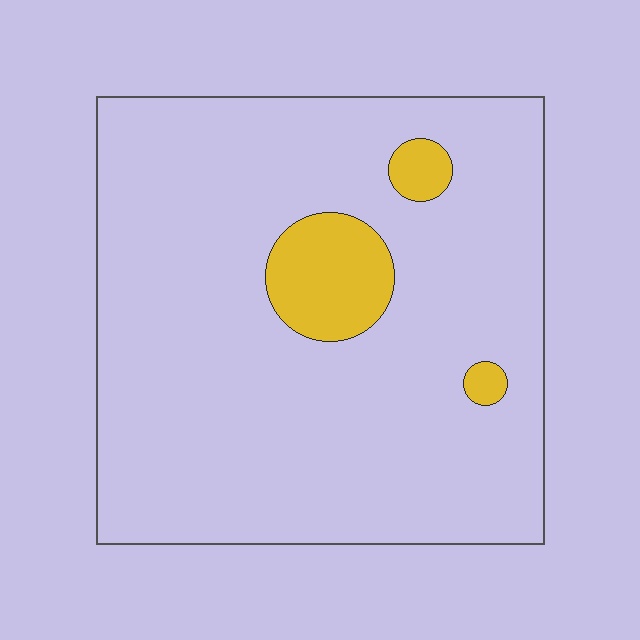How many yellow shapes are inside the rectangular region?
3.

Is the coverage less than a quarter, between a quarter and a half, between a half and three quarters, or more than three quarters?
Less than a quarter.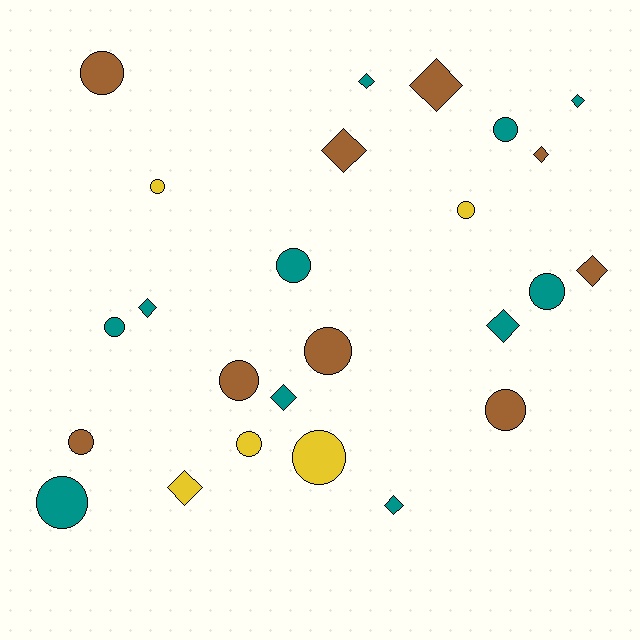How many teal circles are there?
There are 5 teal circles.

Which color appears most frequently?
Teal, with 11 objects.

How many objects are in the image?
There are 25 objects.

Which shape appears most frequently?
Circle, with 14 objects.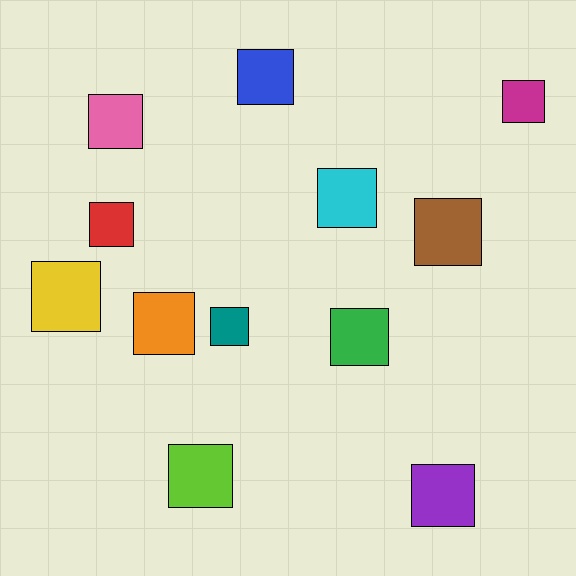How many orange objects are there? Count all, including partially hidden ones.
There is 1 orange object.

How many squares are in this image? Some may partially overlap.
There are 12 squares.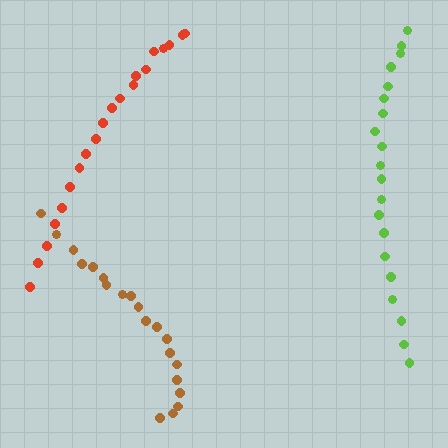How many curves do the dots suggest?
There are 3 distinct paths.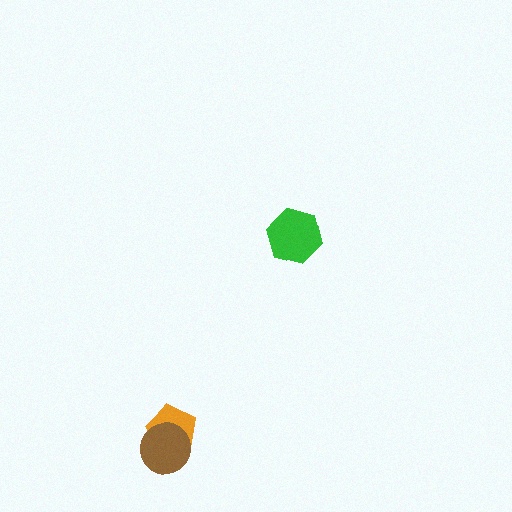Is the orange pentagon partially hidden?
Yes, it is partially covered by another shape.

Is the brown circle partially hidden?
No, no other shape covers it.